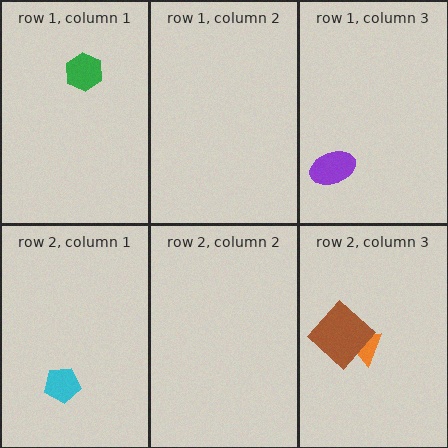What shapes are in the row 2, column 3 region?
The orange triangle, the brown diamond.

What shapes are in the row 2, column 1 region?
The cyan pentagon.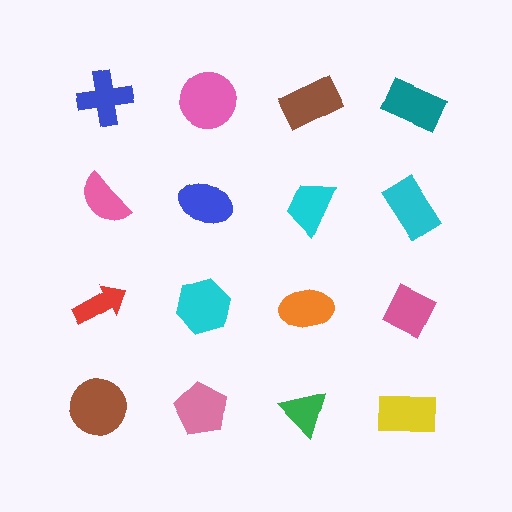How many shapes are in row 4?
4 shapes.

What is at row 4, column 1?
A brown circle.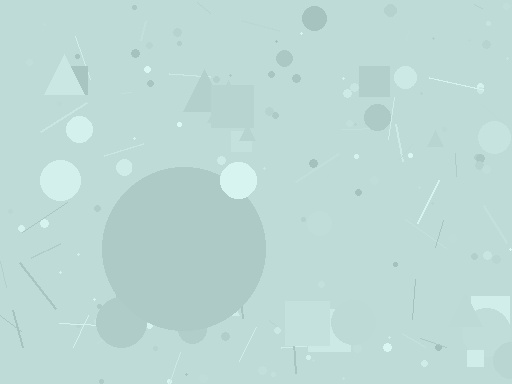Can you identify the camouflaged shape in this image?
The camouflaged shape is a circle.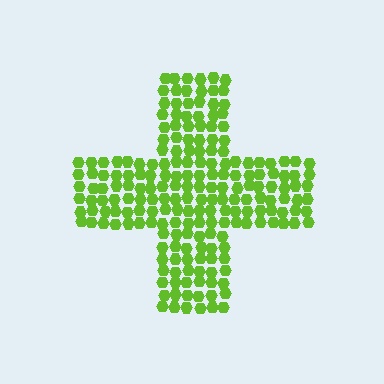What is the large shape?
The large shape is a cross.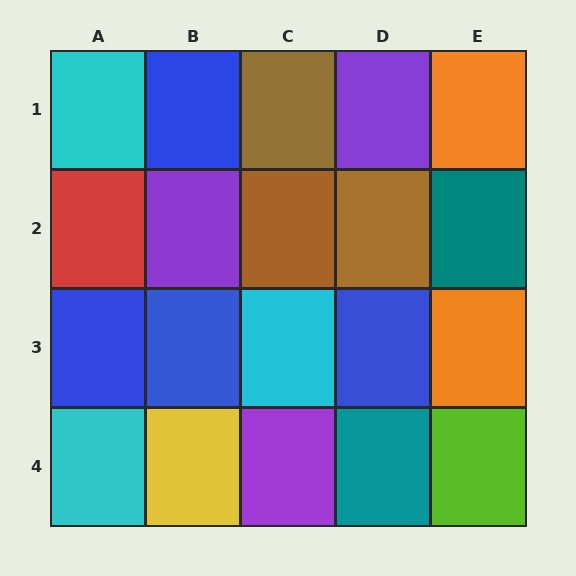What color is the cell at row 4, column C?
Purple.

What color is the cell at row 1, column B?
Blue.